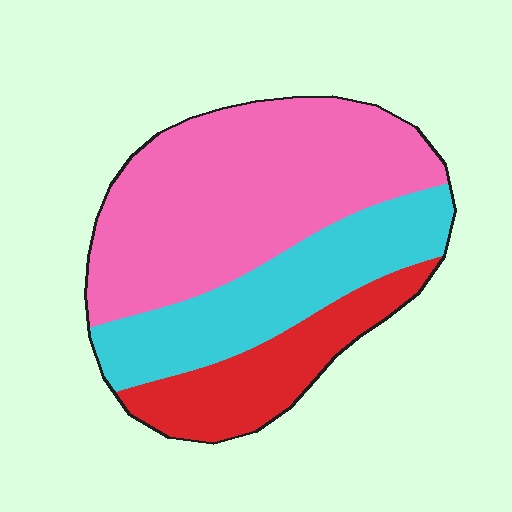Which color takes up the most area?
Pink, at roughly 50%.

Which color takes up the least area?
Red, at roughly 20%.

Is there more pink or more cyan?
Pink.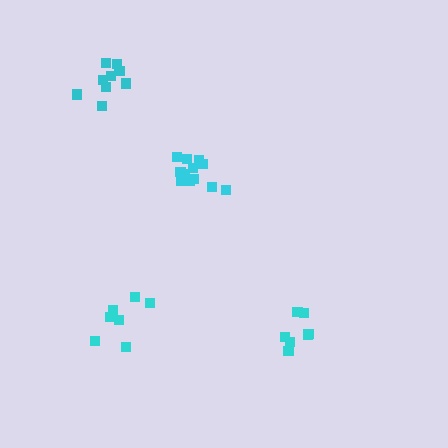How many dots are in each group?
Group 1: 12 dots, Group 2: 7 dots, Group 3: 7 dots, Group 4: 9 dots (35 total).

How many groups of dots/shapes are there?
There are 4 groups.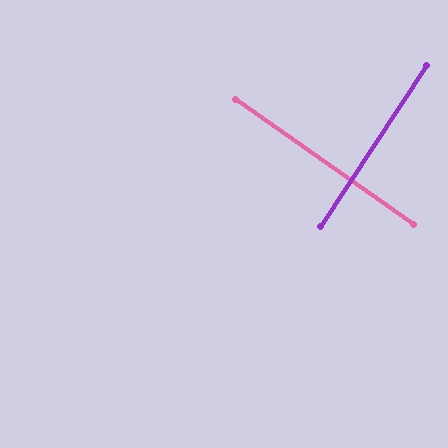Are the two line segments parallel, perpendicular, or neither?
Perpendicular — they meet at approximately 88°.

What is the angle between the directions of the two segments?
Approximately 88 degrees.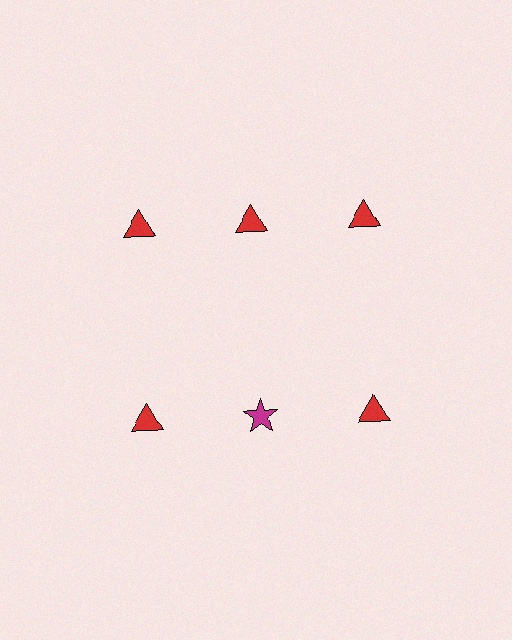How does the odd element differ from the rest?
It differs in both color (magenta instead of red) and shape (star instead of triangle).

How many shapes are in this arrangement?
There are 6 shapes arranged in a grid pattern.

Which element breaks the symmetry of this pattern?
The magenta star in the second row, second from left column breaks the symmetry. All other shapes are red triangles.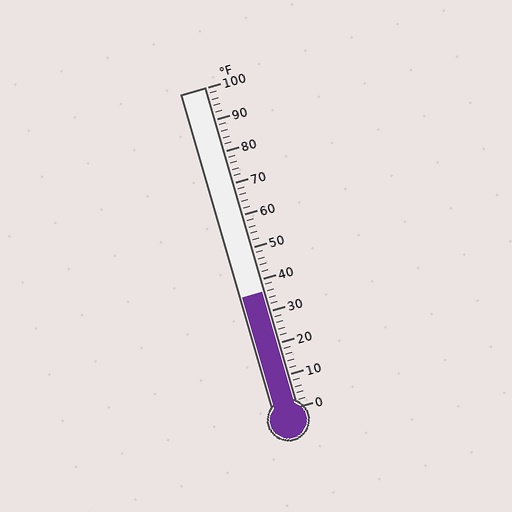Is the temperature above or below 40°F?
The temperature is below 40°F.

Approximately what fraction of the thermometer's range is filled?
The thermometer is filled to approximately 35% of its range.